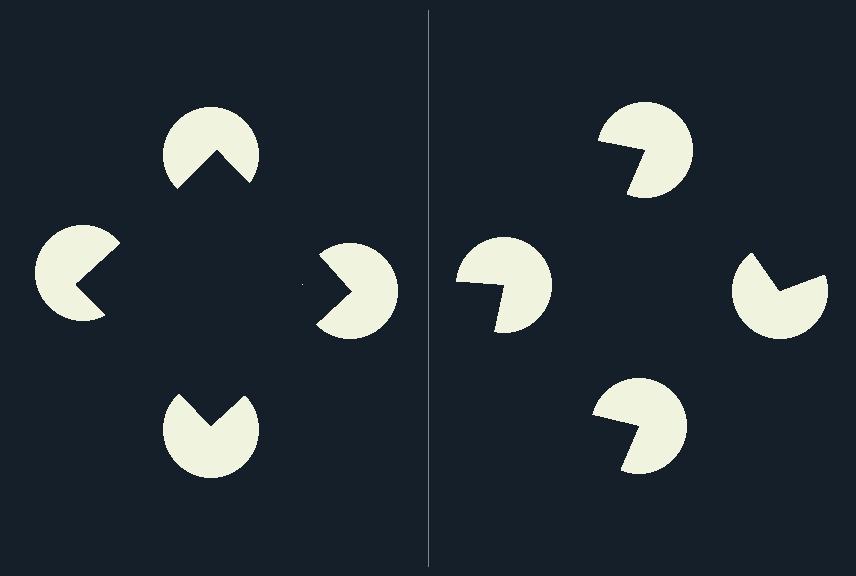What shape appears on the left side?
An illusory square.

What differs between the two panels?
The pac-man discs are positioned identically on both sides; only the wedge orientations differ. On the left they align to a square; on the right they are misaligned.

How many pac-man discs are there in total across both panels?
8 — 4 on each side.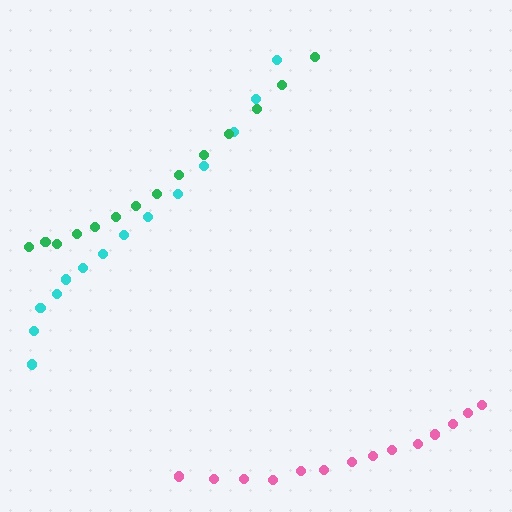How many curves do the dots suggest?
There are 3 distinct paths.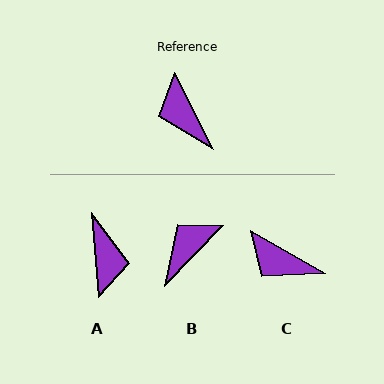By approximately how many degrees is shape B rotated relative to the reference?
Approximately 71 degrees clockwise.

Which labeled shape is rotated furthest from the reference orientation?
A, about 158 degrees away.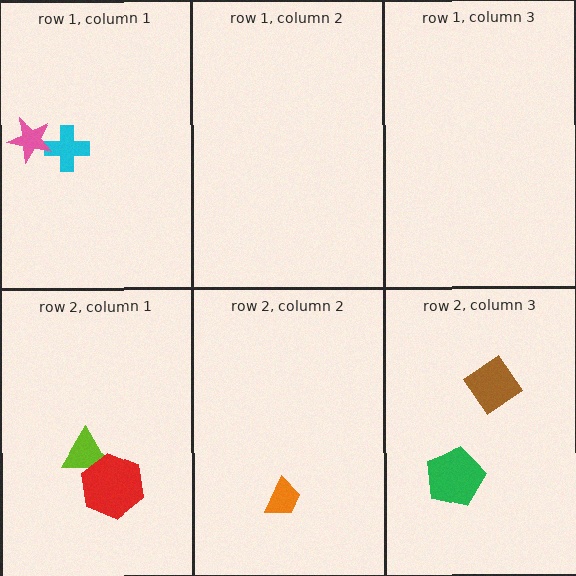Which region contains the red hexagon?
The row 2, column 1 region.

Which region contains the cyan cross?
The row 1, column 1 region.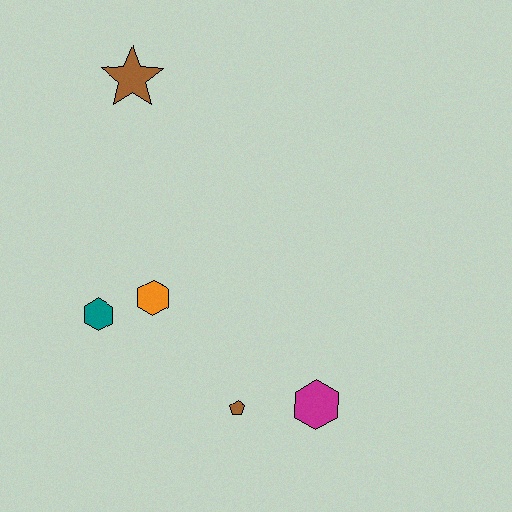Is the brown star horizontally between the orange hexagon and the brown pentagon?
No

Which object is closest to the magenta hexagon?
The brown pentagon is closest to the magenta hexagon.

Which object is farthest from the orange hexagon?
The brown star is farthest from the orange hexagon.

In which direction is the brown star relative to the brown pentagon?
The brown star is above the brown pentagon.